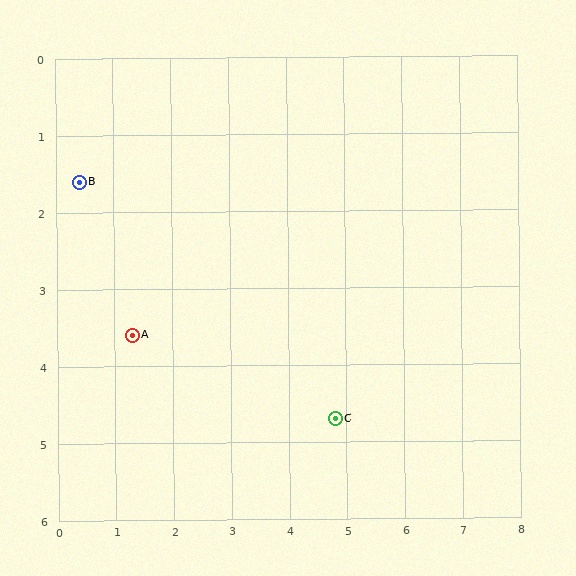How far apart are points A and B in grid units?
Points A and B are about 2.2 grid units apart.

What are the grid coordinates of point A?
Point A is at approximately (1.3, 3.6).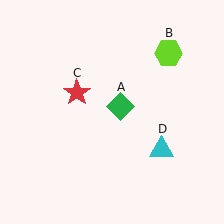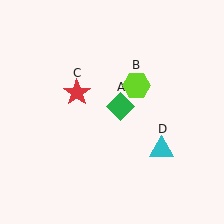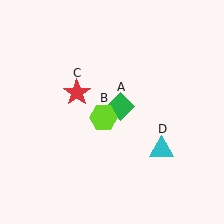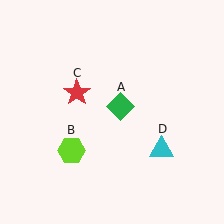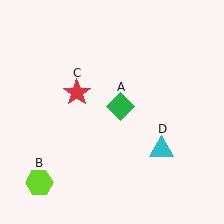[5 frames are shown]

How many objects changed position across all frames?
1 object changed position: lime hexagon (object B).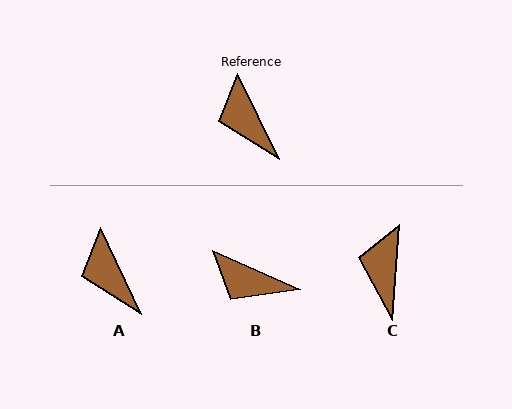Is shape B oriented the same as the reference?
No, it is off by about 41 degrees.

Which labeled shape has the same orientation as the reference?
A.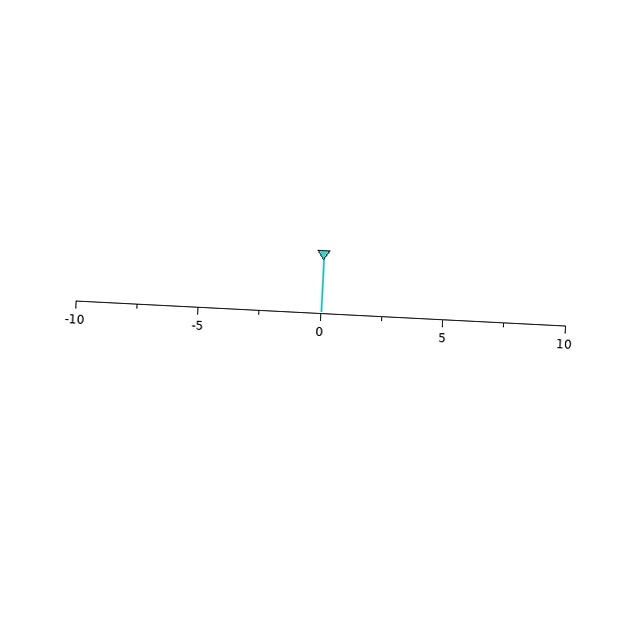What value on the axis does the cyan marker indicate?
The marker indicates approximately 0.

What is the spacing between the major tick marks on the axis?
The major ticks are spaced 5 apart.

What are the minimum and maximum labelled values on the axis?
The axis runs from -10 to 10.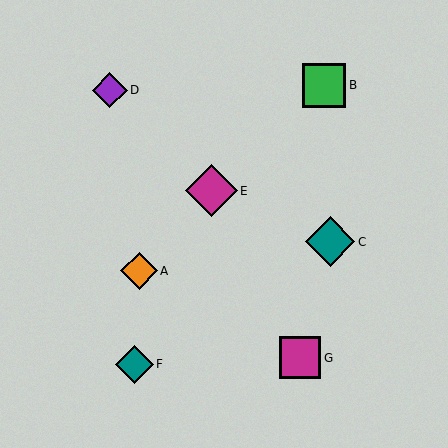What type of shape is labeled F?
Shape F is a teal diamond.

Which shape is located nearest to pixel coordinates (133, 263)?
The orange diamond (labeled A) at (139, 271) is nearest to that location.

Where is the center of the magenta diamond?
The center of the magenta diamond is at (211, 191).